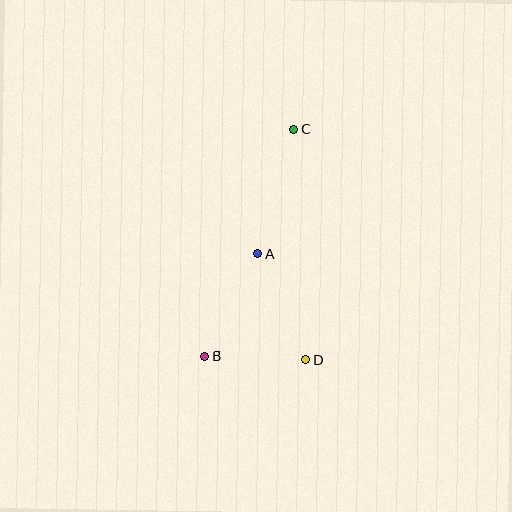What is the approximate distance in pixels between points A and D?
The distance between A and D is approximately 116 pixels.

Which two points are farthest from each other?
Points B and C are farthest from each other.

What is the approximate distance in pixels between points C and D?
The distance between C and D is approximately 231 pixels.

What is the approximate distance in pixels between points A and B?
The distance between A and B is approximately 115 pixels.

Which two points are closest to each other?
Points B and D are closest to each other.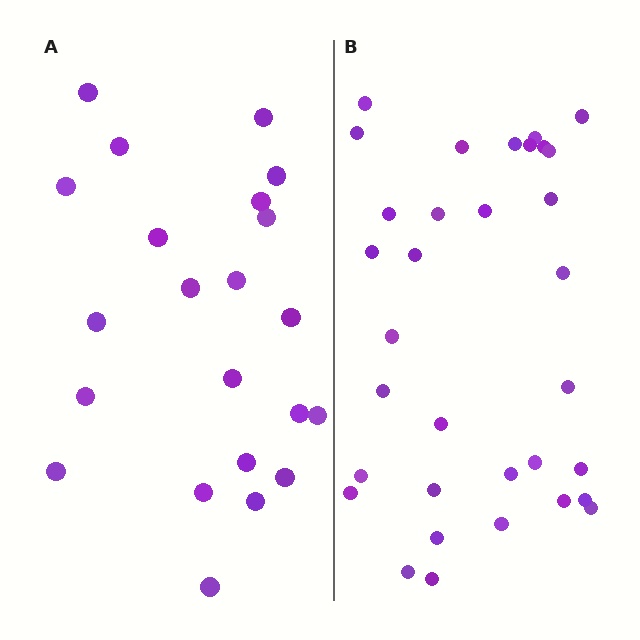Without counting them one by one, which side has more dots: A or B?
Region B (the right region) has more dots.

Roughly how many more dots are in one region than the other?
Region B has roughly 12 or so more dots than region A.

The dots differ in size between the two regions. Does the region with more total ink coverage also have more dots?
No. Region A has more total ink coverage because its dots are larger, but region B actually contains more individual dots. Total area can be misleading — the number of items is what matters here.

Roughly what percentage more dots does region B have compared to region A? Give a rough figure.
About 50% more.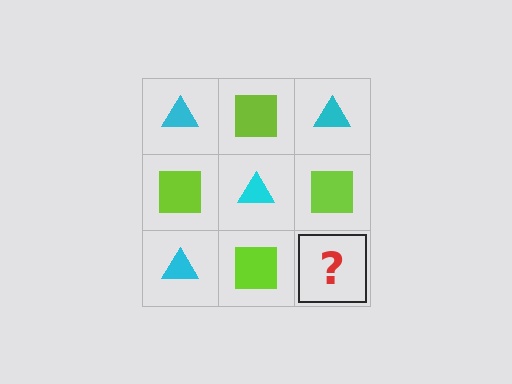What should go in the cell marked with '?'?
The missing cell should contain a cyan triangle.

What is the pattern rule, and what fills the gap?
The rule is that it alternates cyan triangle and lime square in a checkerboard pattern. The gap should be filled with a cyan triangle.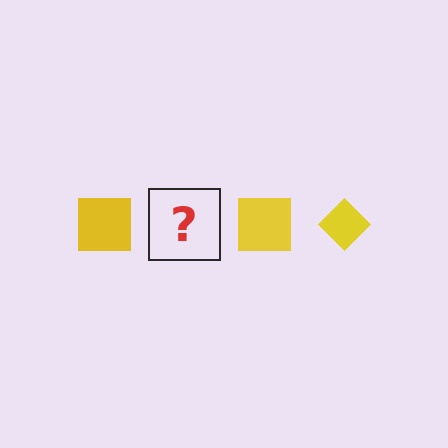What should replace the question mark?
The question mark should be replaced with a yellow diamond.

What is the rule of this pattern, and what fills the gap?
The rule is that the pattern cycles through square, diamond shapes in yellow. The gap should be filled with a yellow diamond.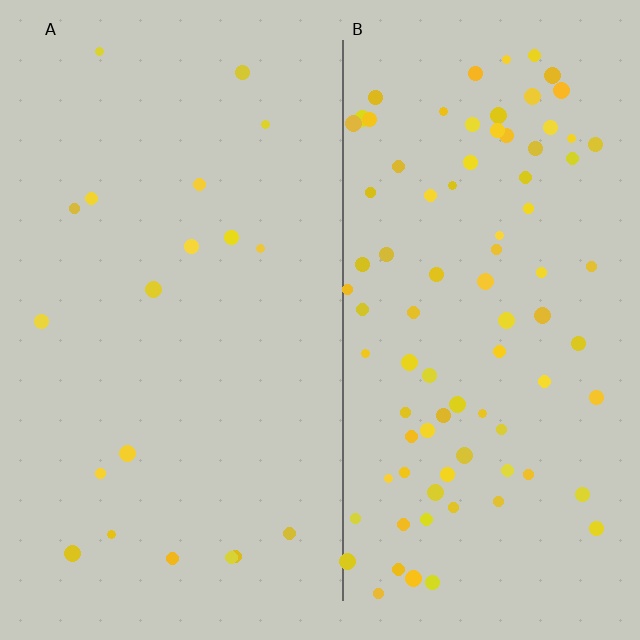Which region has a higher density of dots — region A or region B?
B (the right).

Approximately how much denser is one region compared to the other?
Approximately 4.6× — region B over region A.